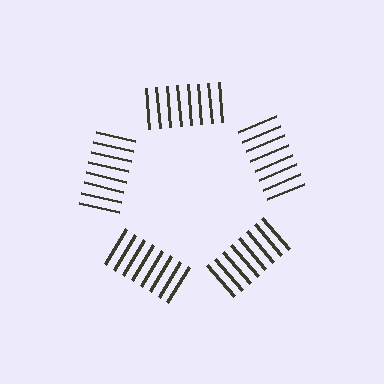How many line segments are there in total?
40 — 8 along each of the 5 edges.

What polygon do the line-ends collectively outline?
An illusory pentagon — the line segments terminate on its edges but no continuous stroke is drawn.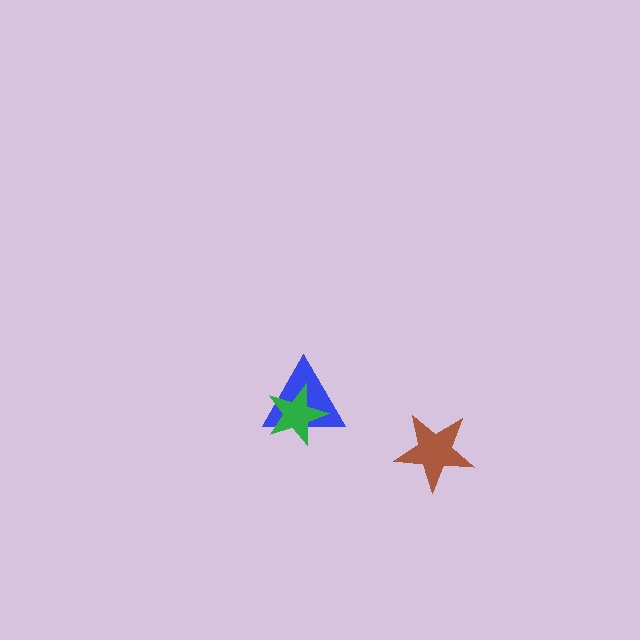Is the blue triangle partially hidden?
Yes, it is partially covered by another shape.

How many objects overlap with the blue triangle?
1 object overlaps with the blue triangle.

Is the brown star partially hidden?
No, no other shape covers it.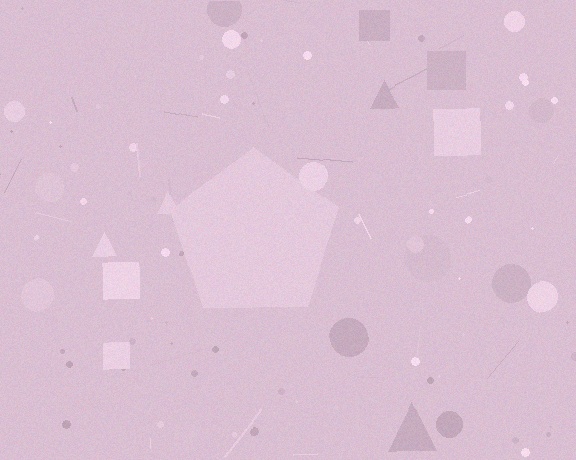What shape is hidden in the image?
A pentagon is hidden in the image.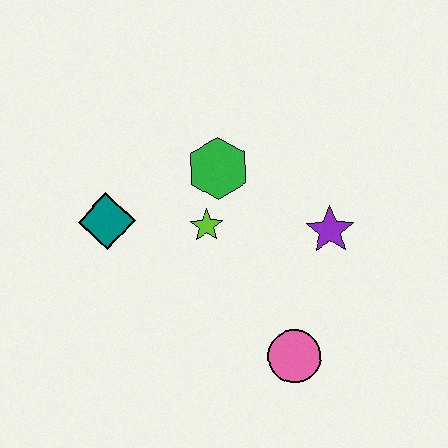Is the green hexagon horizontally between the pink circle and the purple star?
No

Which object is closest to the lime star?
The green hexagon is closest to the lime star.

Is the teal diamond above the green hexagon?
No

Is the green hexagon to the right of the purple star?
No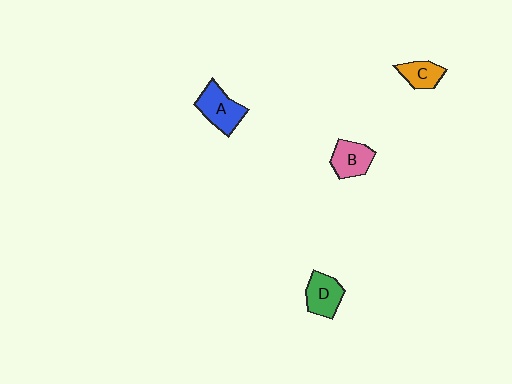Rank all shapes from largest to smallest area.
From largest to smallest: A (blue), D (green), B (pink), C (orange).